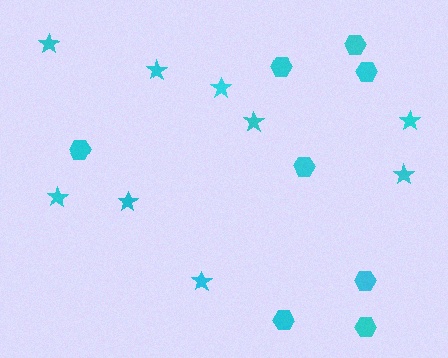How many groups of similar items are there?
There are 2 groups: one group of stars (9) and one group of hexagons (8).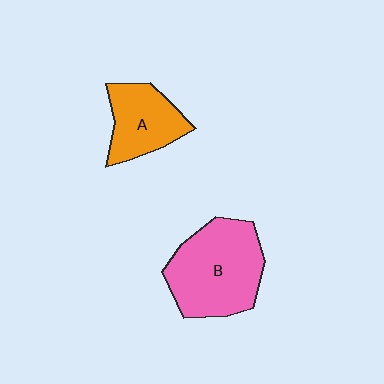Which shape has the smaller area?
Shape A (orange).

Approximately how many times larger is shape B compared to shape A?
Approximately 1.6 times.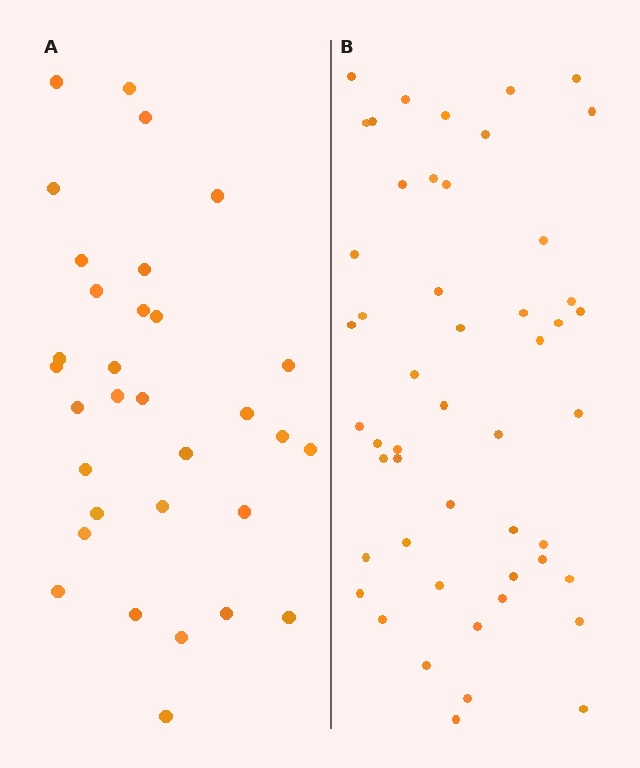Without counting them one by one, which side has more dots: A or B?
Region B (the right region) has more dots.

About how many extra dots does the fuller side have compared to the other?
Region B has approximately 20 more dots than region A.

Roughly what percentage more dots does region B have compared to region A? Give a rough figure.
About 55% more.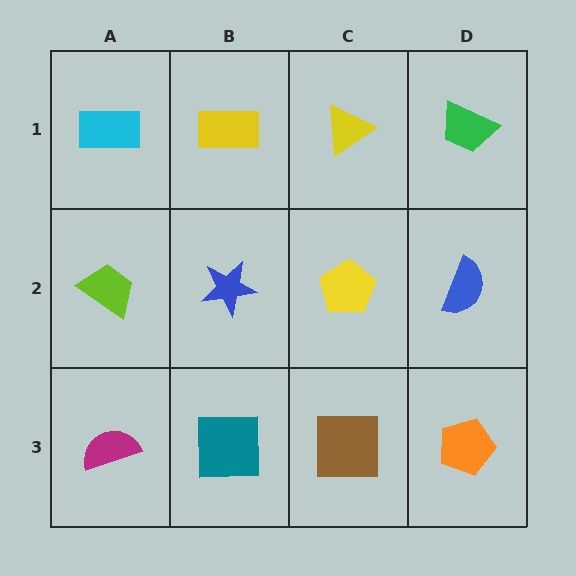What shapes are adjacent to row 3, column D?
A blue semicircle (row 2, column D), a brown square (row 3, column C).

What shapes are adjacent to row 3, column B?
A blue star (row 2, column B), a magenta semicircle (row 3, column A), a brown square (row 3, column C).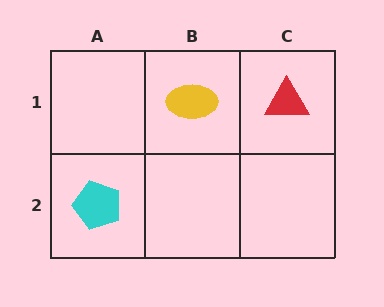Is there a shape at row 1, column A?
No, that cell is empty.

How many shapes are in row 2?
1 shape.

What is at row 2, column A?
A cyan pentagon.